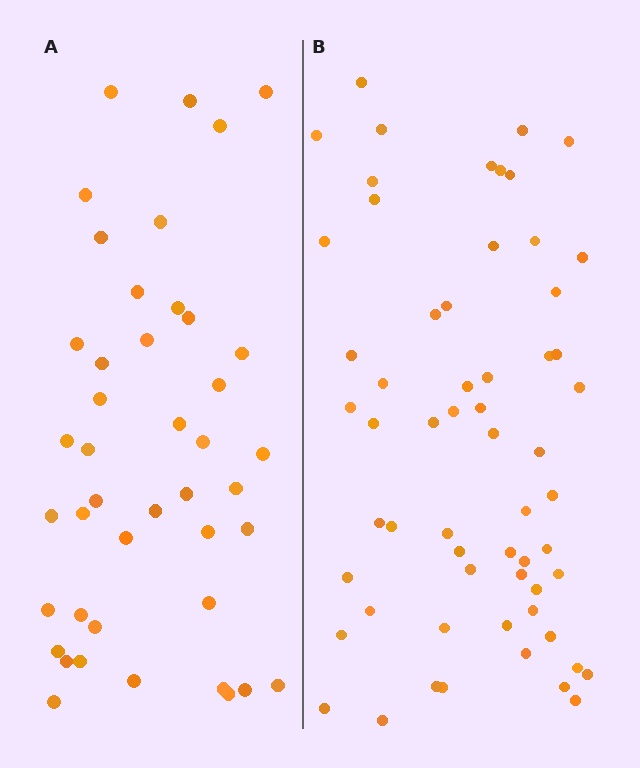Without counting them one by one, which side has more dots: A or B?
Region B (the right region) has more dots.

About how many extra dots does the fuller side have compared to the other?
Region B has approximately 15 more dots than region A.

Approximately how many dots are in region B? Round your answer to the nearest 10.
About 60 dots.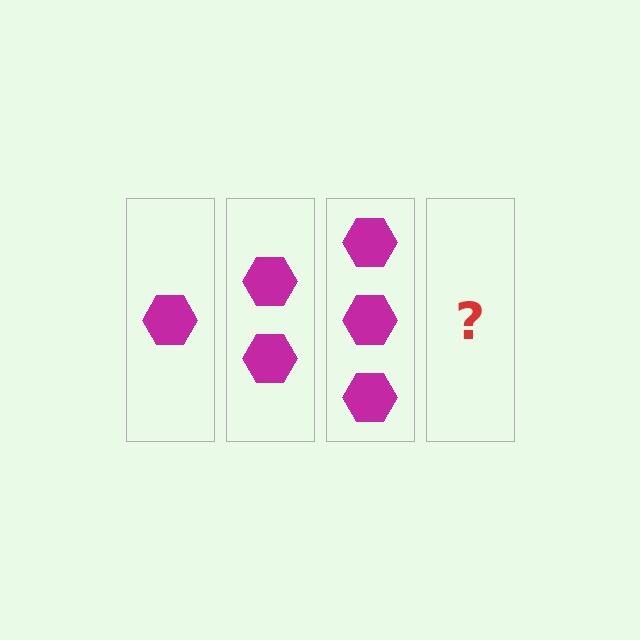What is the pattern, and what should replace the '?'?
The pattern is that each step adds one more hexagon. The '?' should be 4 hexagons.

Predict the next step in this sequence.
The next step is 4 hexagons.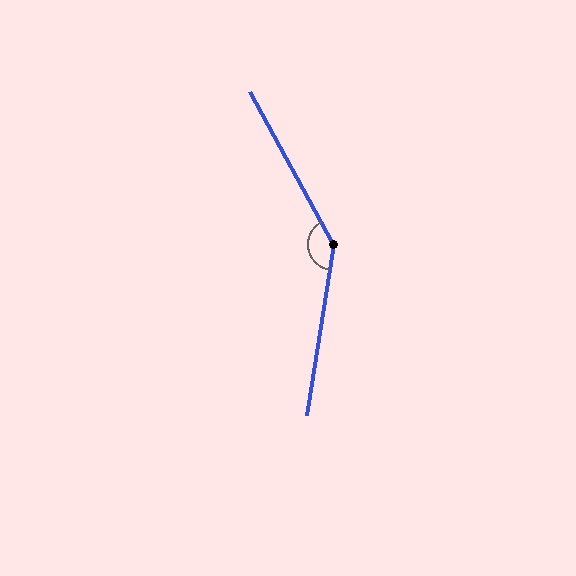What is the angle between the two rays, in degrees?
Approximately 143 degrees.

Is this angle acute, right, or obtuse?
It is obtuse.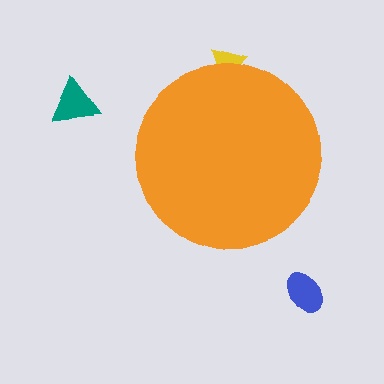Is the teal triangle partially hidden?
No, the teal triangle is fully visible.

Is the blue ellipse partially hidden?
No, the blue ellipse is fully visible.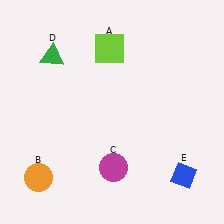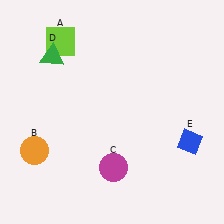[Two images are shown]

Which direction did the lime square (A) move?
The lime square (A) moved left.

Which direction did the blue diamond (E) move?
The blue diamond (E) moved up.